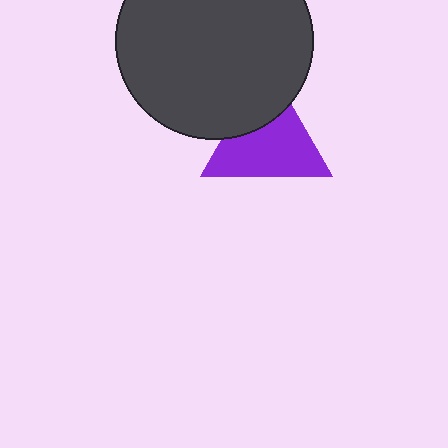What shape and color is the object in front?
The object in front is a dark gray circle.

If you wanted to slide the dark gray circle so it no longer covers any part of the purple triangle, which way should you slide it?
Slide it up — that is the most direct way to separate the two shapes.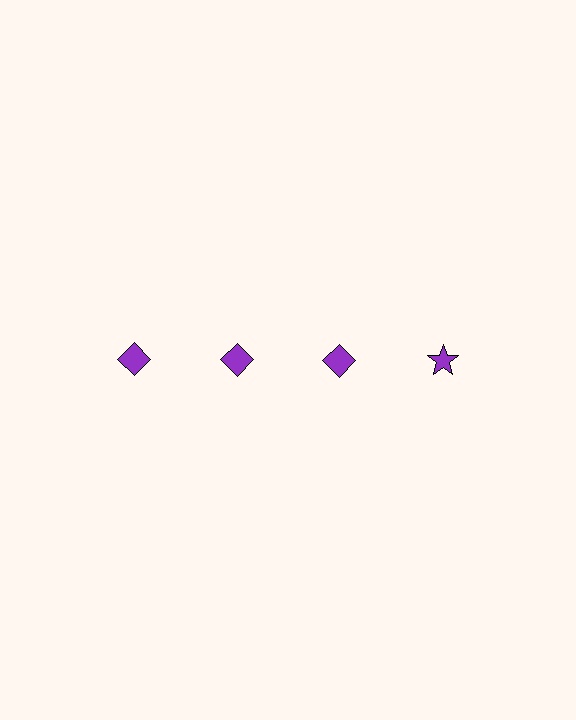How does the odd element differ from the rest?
It has a different shape: star instead of diamond.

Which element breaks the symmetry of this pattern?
The purple star in the top row, second from right column breaks the symmetry. All other shapes are purple diamonds.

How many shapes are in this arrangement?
There are 4 shapes arranged in a grid pattern.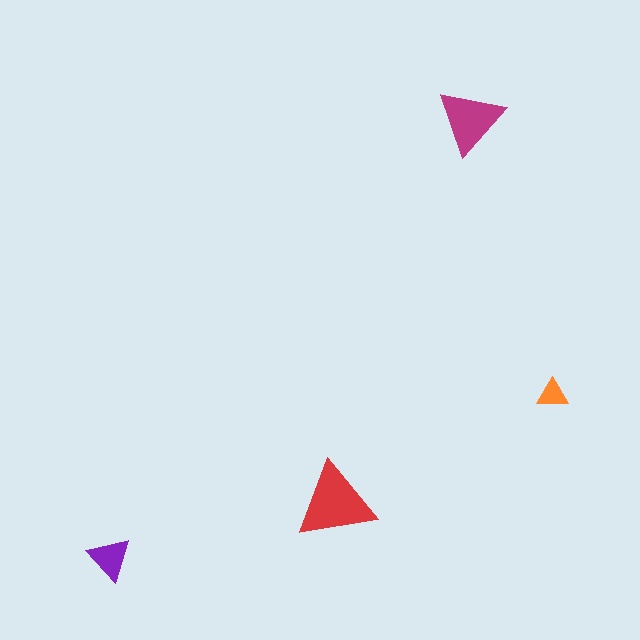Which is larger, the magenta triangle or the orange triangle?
The magenta one.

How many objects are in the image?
There are 4 objects in the image.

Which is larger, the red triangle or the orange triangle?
The red one.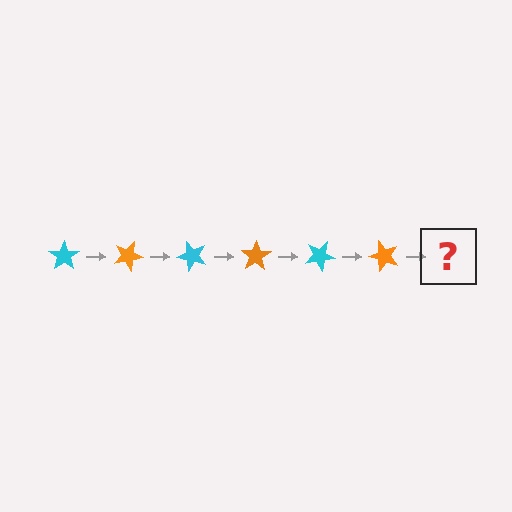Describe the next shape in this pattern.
It should be a cyan star, rotated 150 degrees from the start.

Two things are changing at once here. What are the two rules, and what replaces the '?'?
The two rules are that it rotates 25 degrees each step and the color cycles through cyan and orange. The '?' should be a cyan star, rotated 150 degrees from the start.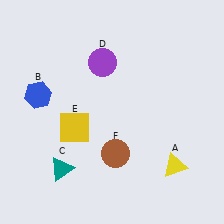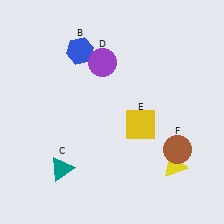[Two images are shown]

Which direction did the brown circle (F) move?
The brown circle (F) moved right.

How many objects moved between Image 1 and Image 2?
3 objects moved between the two images.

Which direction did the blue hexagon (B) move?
The blue hexagon (B) moved up.